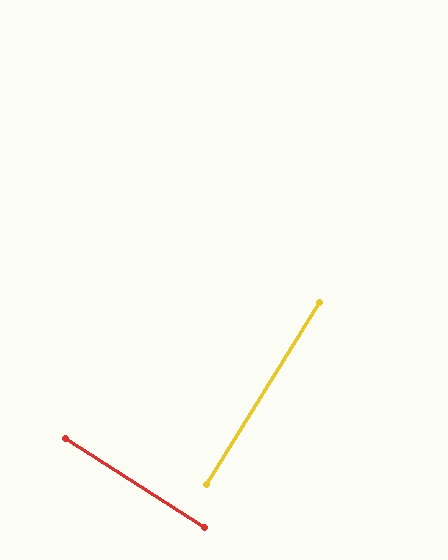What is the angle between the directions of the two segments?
Approximately 89 degrees.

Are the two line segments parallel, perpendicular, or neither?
Perpendicular — they meet at approximately 89°.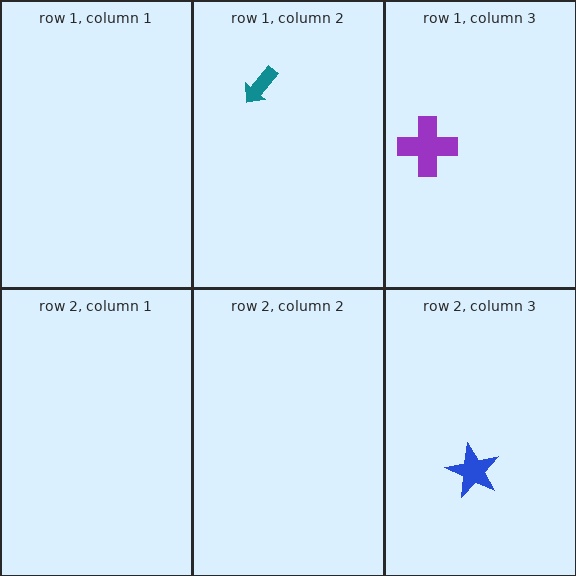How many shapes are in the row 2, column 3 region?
1.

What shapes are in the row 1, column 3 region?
The purple cross.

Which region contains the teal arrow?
The row 1, column 2 region.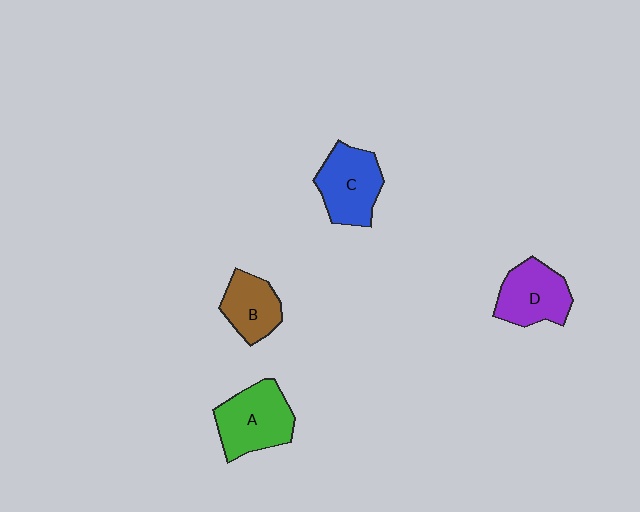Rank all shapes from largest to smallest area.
From largest to smallest: A (green), C (blue), D (purple), B (brown).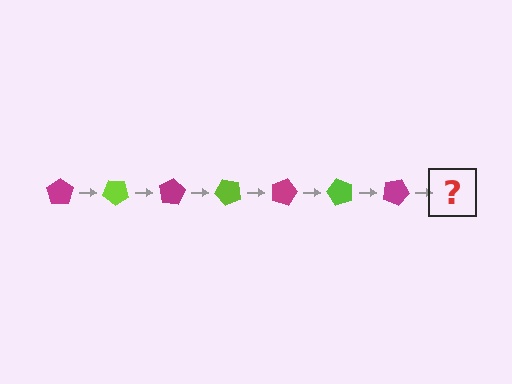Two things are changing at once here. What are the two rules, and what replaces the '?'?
The two rules are that it rotates 40 degrees each step and the color cycles through magenta and lime. The '?' should be a lime pentagon, rotated 280 degrees from the start.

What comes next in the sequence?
The next element should be a lime pentagon, rotated 280 degrees from the start.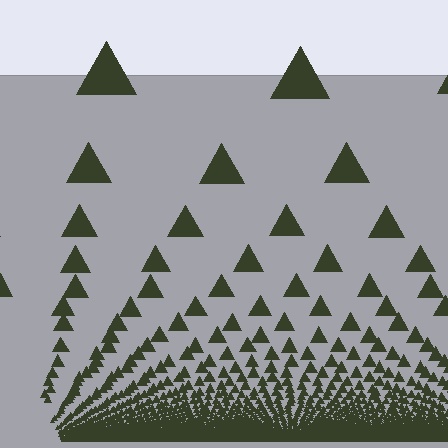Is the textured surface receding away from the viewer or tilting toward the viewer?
The surface appears to tilt toward the viewer. Texture elements get larger and sparser toward the top.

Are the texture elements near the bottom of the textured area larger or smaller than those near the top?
Smaller. The gradient is inverted — elements near the bottom are smaller and denser.